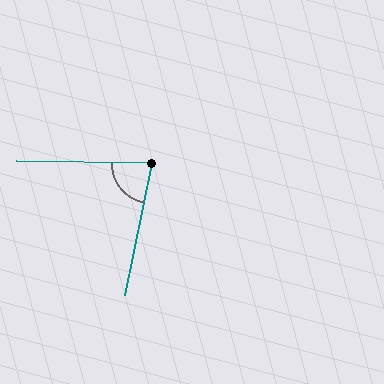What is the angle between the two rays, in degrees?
Approximately 80 degrees.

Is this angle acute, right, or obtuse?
It is acute.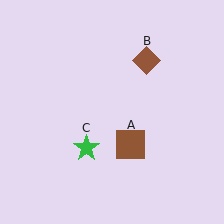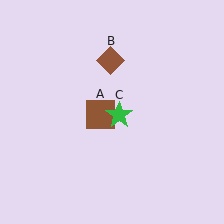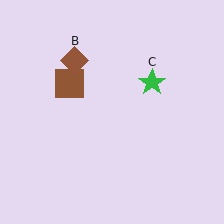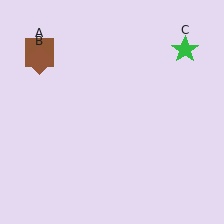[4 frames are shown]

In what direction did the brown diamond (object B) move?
The brown diamond (object B) moved left.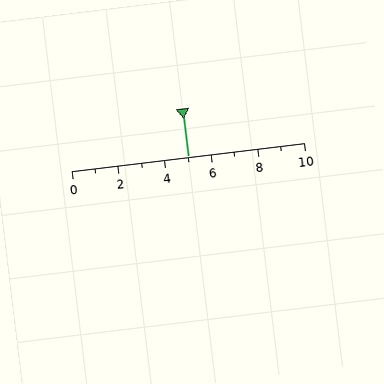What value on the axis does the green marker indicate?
The marker indicates approximately 5.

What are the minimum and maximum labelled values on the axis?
The axis runs from 0 to 10.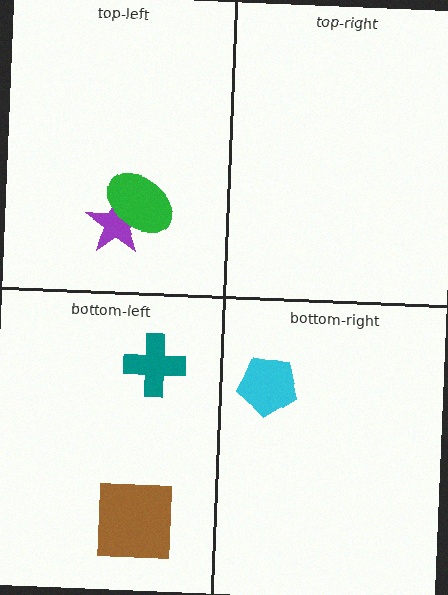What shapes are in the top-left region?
The purple star, the green ellipse.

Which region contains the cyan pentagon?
The bottom-right region.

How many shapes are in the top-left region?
2.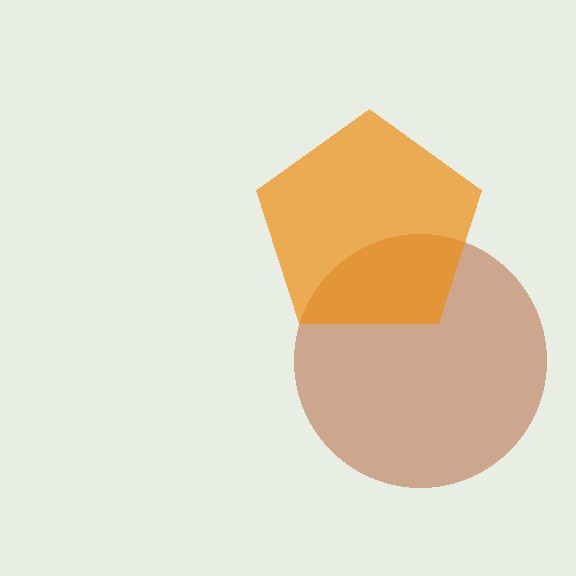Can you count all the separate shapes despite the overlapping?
Yes, there are 2 separate shapes.